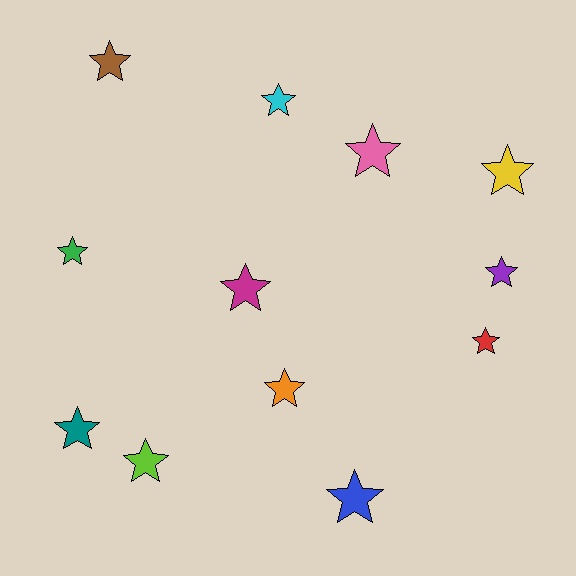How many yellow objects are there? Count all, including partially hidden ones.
There is 1 yellow object.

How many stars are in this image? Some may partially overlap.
There are 12 stars.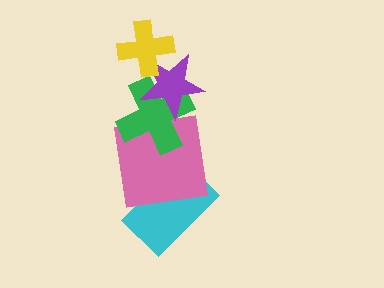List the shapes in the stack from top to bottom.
From top to bottom: the yellow cross, the purple star, the green cross, the pink square, the cyan rectangle.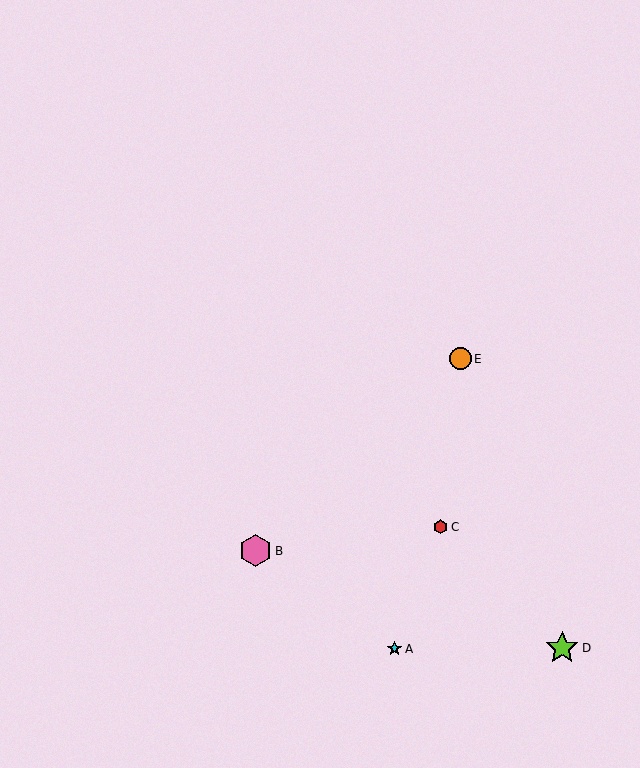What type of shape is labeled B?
Shape B is a pink hexagon.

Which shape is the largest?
The lime star (labeled D) is the largest.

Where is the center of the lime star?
The center of the lime star is at (562, 648).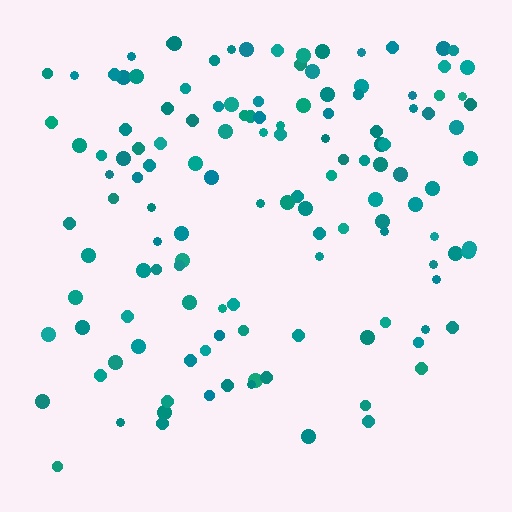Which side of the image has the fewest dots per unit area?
The bottom.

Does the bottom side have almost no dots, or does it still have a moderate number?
Still a moderate number, just noticeably fewer than the top.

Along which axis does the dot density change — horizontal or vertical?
Vertical.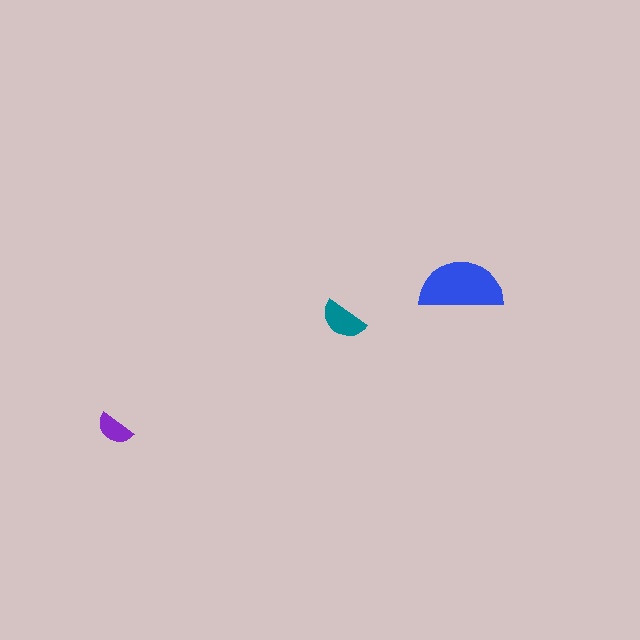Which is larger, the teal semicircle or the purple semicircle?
The teal one.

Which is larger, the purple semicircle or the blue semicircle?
The blue one.